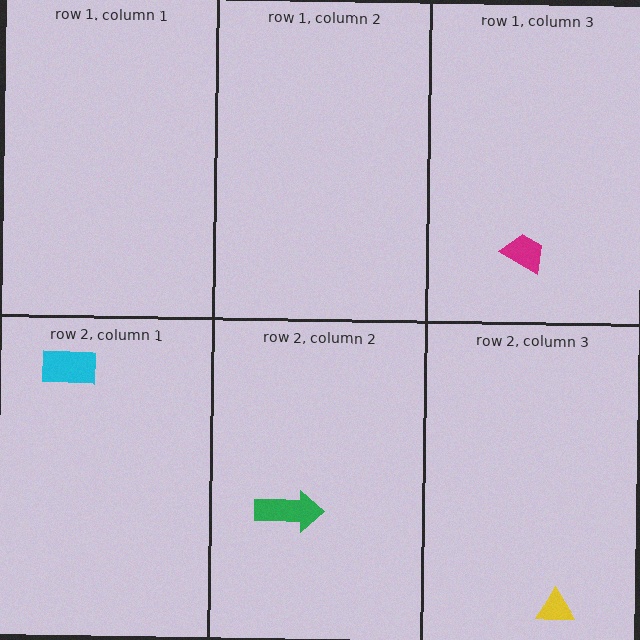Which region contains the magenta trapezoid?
The row 1, column 3 region.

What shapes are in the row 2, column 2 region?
The green arrow.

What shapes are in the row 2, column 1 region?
The cyan rectangle.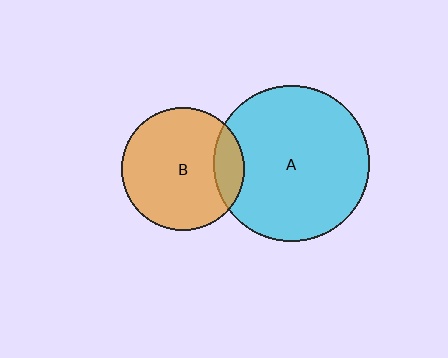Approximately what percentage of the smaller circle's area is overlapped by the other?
Approximately 15%.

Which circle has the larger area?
Circle A (cyan).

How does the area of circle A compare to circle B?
Approximately 1.6 times.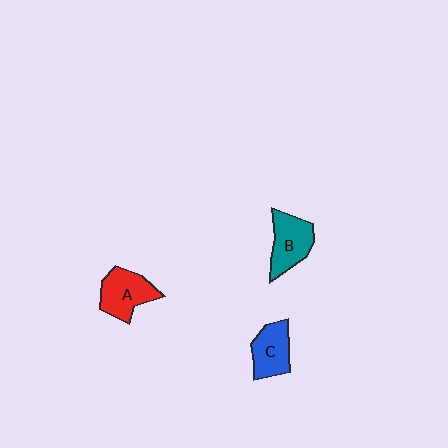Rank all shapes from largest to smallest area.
From largest to smallest: B (teal), A (red), C (blue).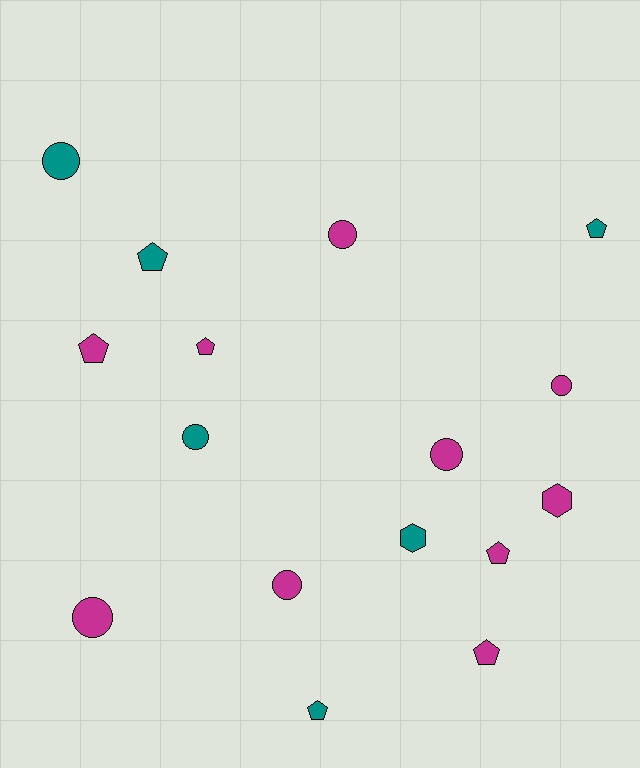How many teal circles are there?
There are 2 teal circles.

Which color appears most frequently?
Magenta, with 10 objects.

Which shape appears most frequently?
Circle, with 7 objects.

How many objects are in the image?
There are 16 objects.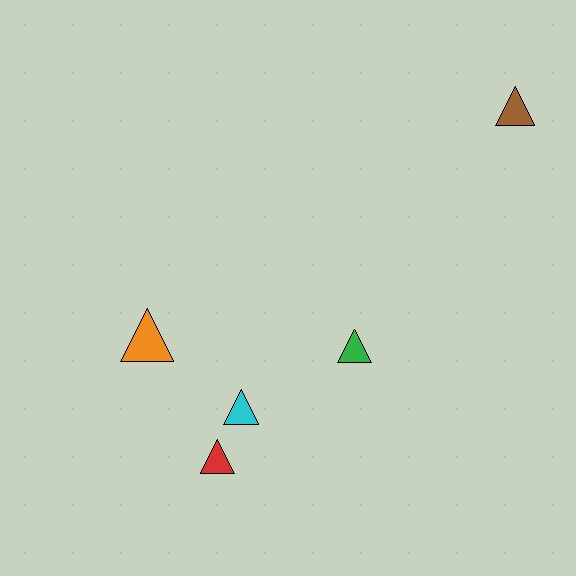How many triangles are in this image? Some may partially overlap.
There are 5 triangles.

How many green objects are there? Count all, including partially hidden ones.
There is 1 green object.